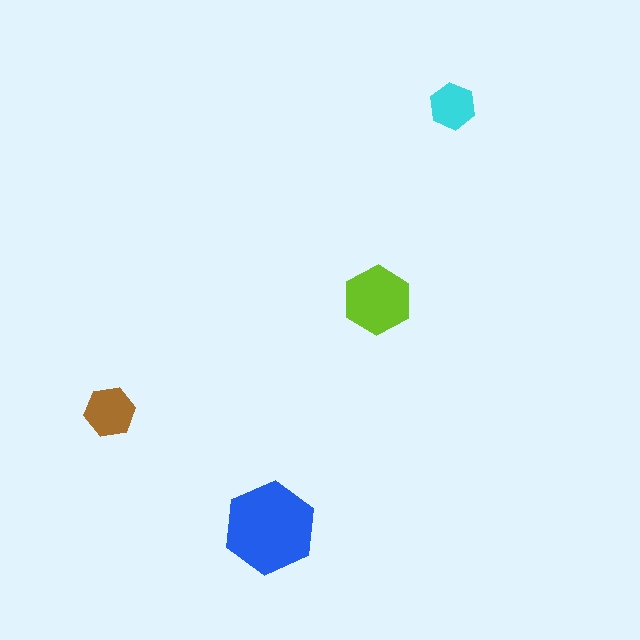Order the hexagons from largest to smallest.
the blue one, the lime one, the brown one, the cyan one.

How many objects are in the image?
There are 4 objects in the image.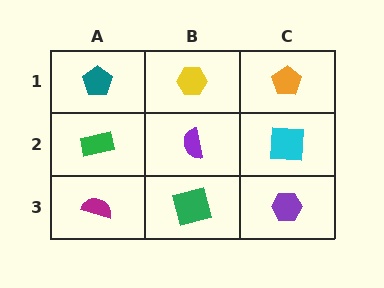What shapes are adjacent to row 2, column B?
A yellow hexagon (row 1, column B), a green square (row 3, column B), a green rectangle (row 2, column A), a cyan square (row 2, column C).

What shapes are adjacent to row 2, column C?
An orange pentagon (row 1, column C), a purple hexagon (row 3, column C), a purple semicircle (row 2, column B).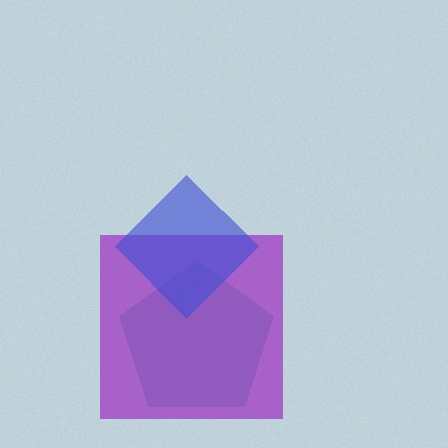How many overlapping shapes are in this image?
There are 3 overlapping shapes in the image.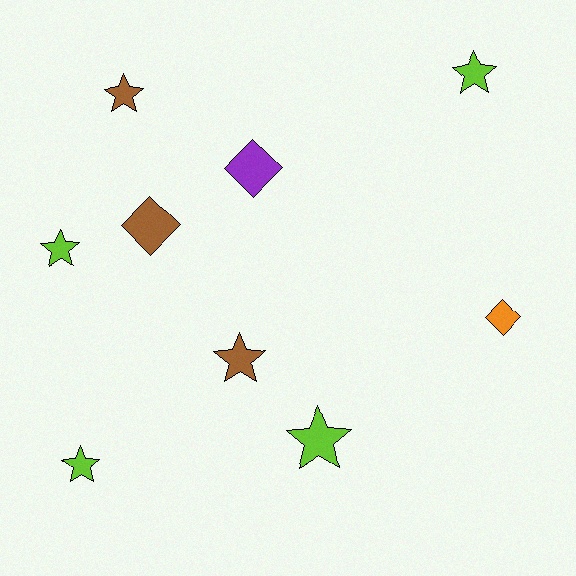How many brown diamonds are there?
There is 1 brown diamond.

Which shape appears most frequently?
Star, with 6 objects.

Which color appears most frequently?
Lime, with 4 objects.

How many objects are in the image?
There are 9 objects.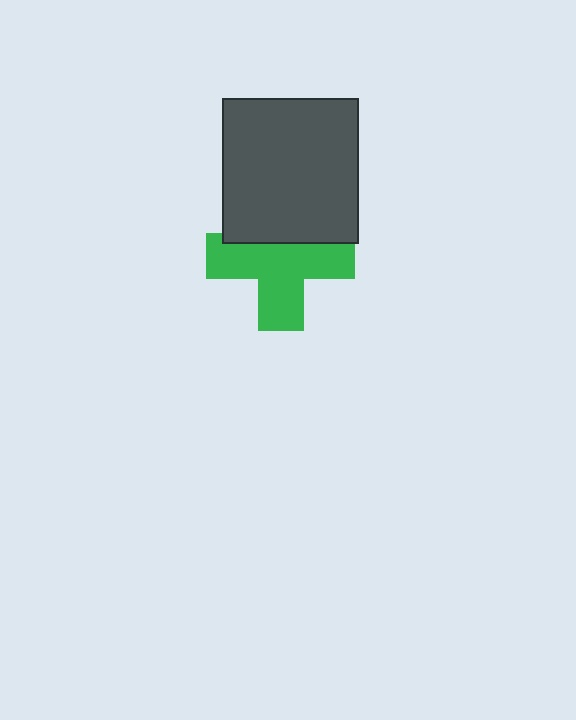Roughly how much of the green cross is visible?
Most of it is visible (roughly 68%).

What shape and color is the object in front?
The object in front is a dark gray rectangle.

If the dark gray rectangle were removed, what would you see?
You would see the complete green cross.